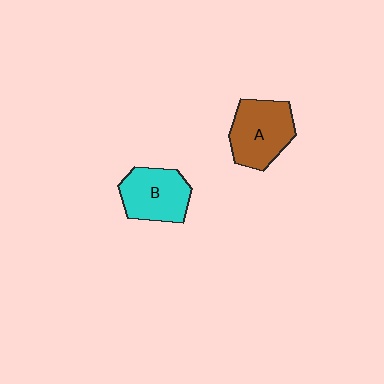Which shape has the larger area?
Shape A (brown).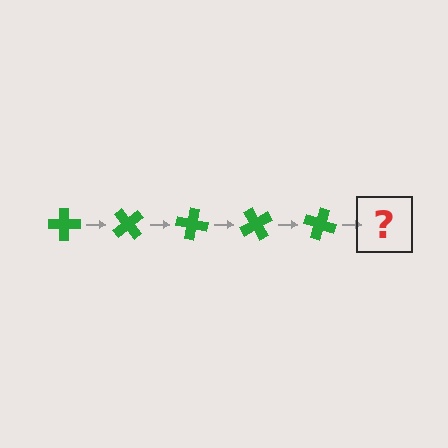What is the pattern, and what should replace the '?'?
The pattern is that the cross rotates 50 degrees each step. The '?' should be a green cross rotated 250 degrees.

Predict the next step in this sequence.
The next step is a green cross rotated 250 degrees.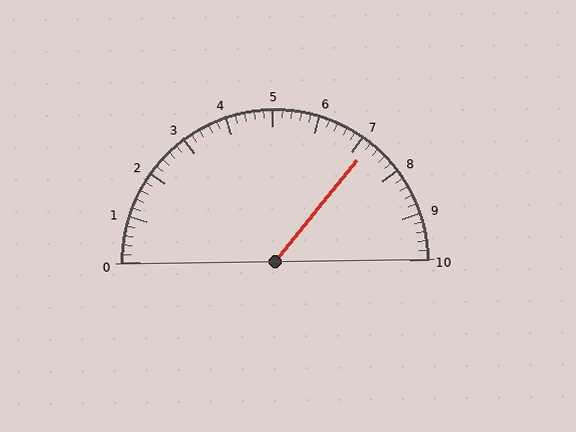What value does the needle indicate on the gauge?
The needle indicates approximately 7.2.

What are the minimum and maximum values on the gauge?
The gauge ranges from 0 to 10.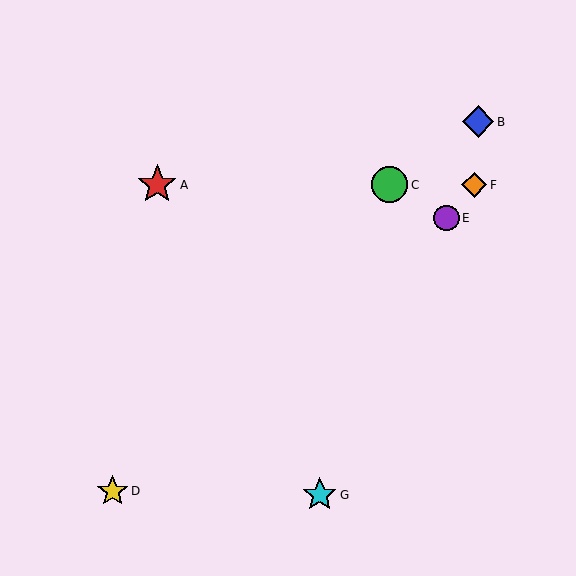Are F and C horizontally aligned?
Yes, both are at y≈185.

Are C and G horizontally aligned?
No, C is at y≈185 and G is at y≈495.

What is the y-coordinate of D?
Object D is at y≈491.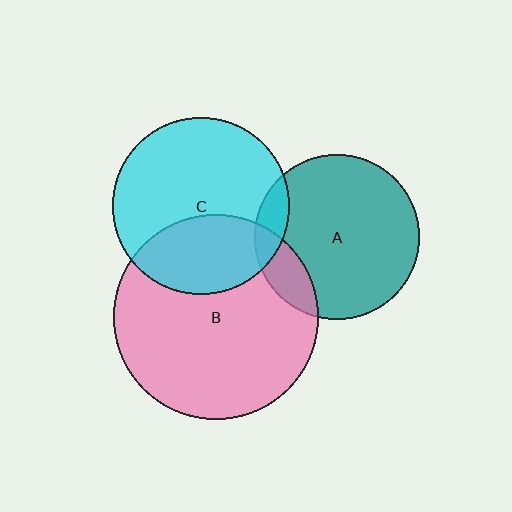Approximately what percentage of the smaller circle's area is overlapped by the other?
Approximately 35%.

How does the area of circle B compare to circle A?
Approximately 1.5 times.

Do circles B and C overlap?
Yes.